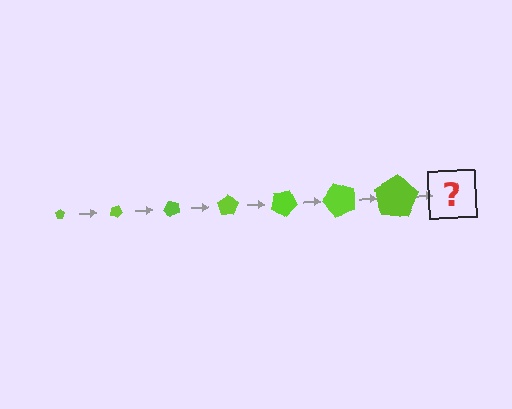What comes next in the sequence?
The next element should be a pentagon, larger than the previous one and rotated 175 degrees from the start.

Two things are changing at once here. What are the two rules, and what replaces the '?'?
The two rules are that the pentagon grows larger each step and it rotates 25 degrees each step. The '?' should be a pentagon, larger than the previous one and rotated 175 degrees from the start.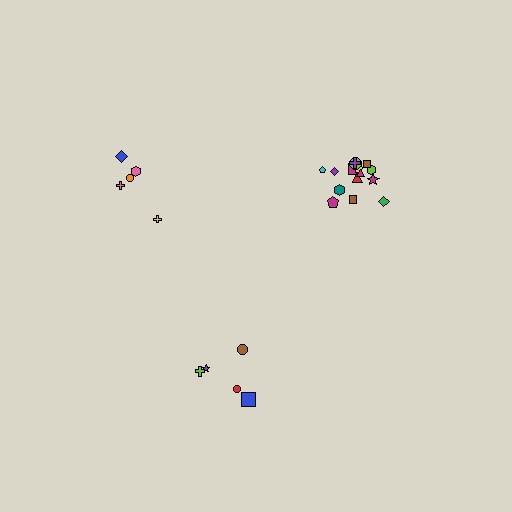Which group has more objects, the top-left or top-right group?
The top-right group.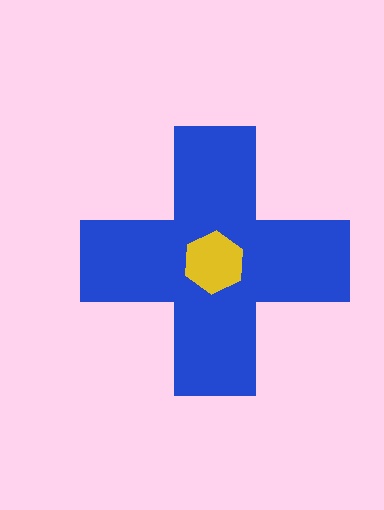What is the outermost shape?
The blue cross.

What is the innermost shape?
The yellow hexagon.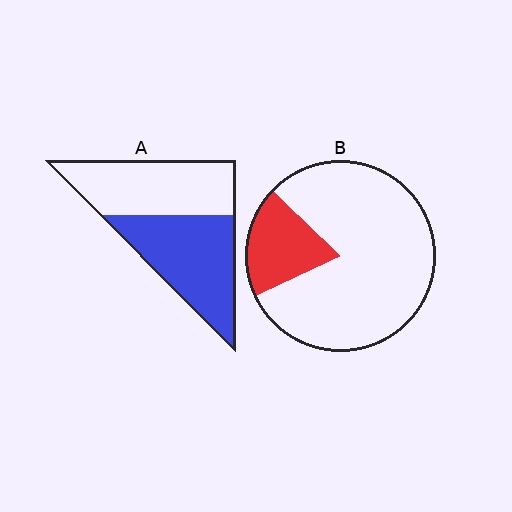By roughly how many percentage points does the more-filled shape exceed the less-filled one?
By roughly 30 percentage points (A over B).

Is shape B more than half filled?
No.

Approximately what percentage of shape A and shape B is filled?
A is approximately 50% and B is approximately 20%.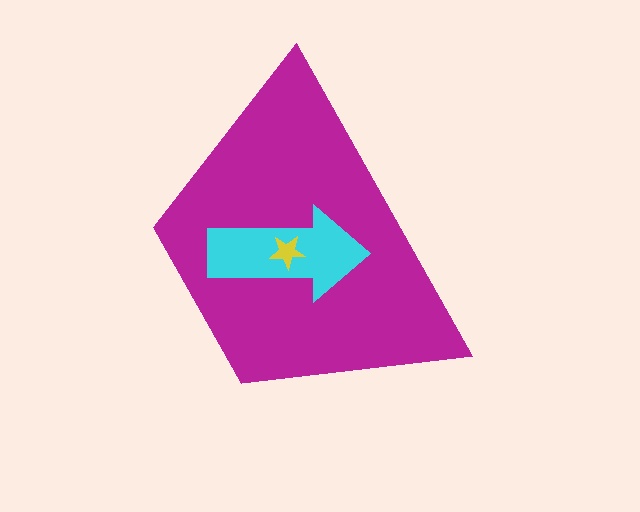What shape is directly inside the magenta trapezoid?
The cyan arrow.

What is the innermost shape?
The yellow star.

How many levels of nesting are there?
3.